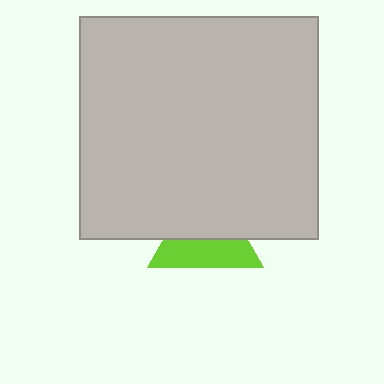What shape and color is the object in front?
The object in front is a light gray rectangle.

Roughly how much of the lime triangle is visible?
About half of it is visible (roughly 47%).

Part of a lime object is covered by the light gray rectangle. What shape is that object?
It is a triangle.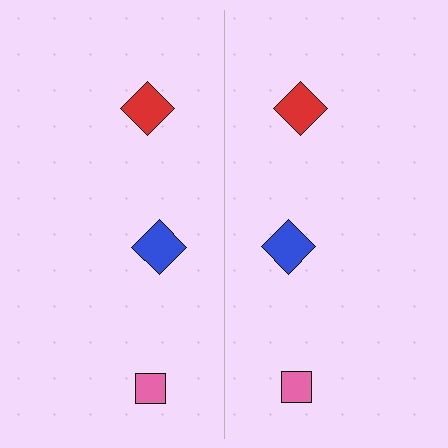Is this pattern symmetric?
Yes, this pattern has bilateral (reflection) symmetry.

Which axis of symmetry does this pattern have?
The pattern has a vertical axis of symmetry running through the center of the image.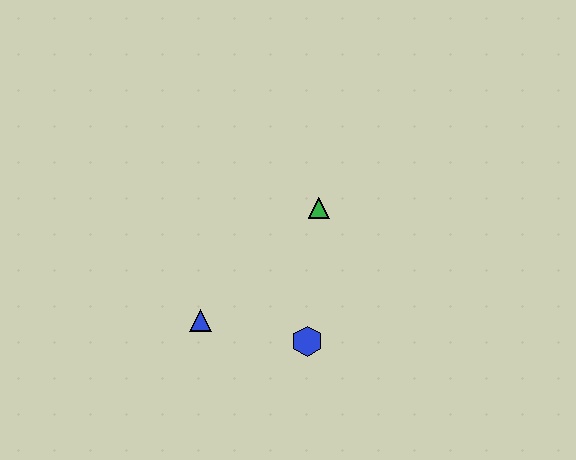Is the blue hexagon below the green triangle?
Yes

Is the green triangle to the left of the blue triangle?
No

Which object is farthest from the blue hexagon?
The green triangle is farthest from the blue hexagon.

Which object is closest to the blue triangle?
The blue hexagon is closest to the blue triangle.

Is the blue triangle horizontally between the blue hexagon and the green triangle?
No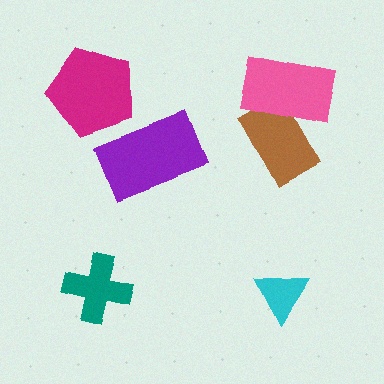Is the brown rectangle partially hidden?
Yes, it is partially covered by another shape.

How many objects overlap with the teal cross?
0 objects overlap with the teal cross.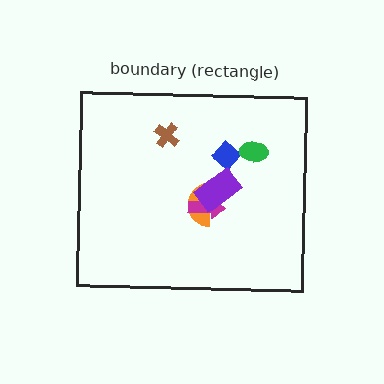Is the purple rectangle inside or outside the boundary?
Inside.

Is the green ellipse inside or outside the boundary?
Inside.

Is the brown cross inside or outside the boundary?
Inside.